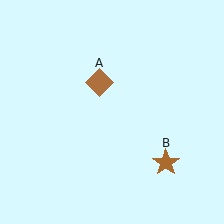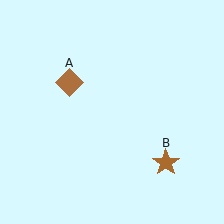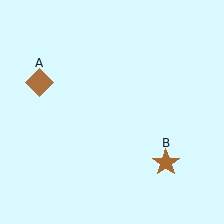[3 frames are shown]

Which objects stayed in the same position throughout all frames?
Brown star (object B) remained stationary.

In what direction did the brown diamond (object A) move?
The brown diamond (object A) moved left.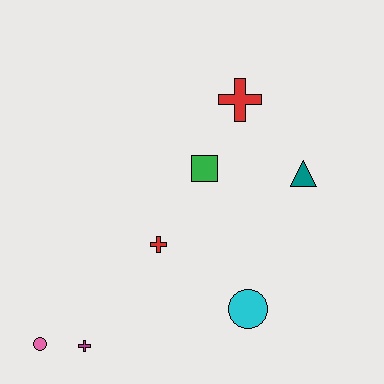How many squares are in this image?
There is 1 square.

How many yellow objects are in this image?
There are no yellow objects.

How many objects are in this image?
There are 7 objects.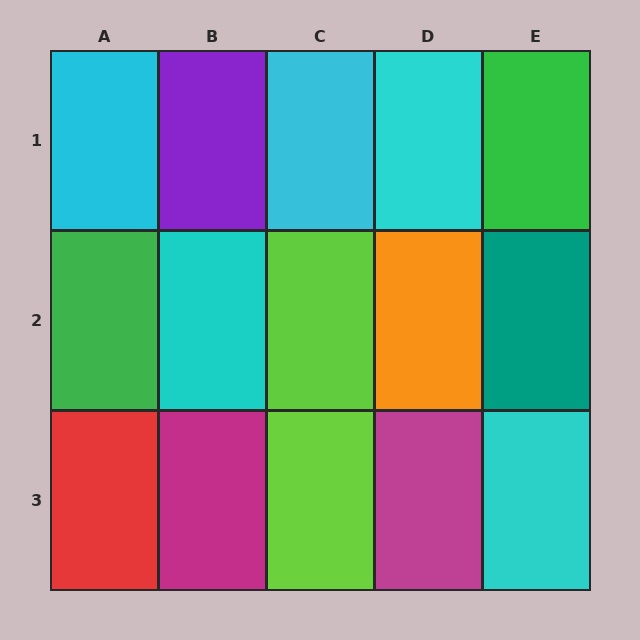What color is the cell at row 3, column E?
Cyan.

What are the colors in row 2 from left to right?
Green, cyan, lime, orange, teal.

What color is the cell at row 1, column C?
Cyan.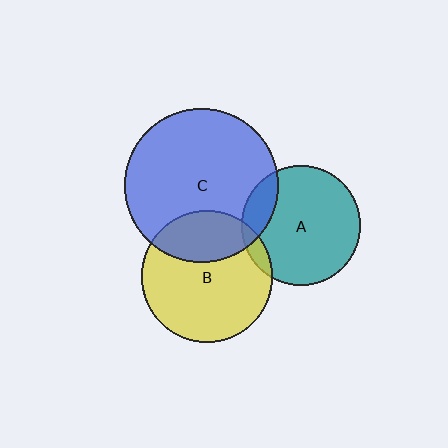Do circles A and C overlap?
Yes.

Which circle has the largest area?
Circle C (blue).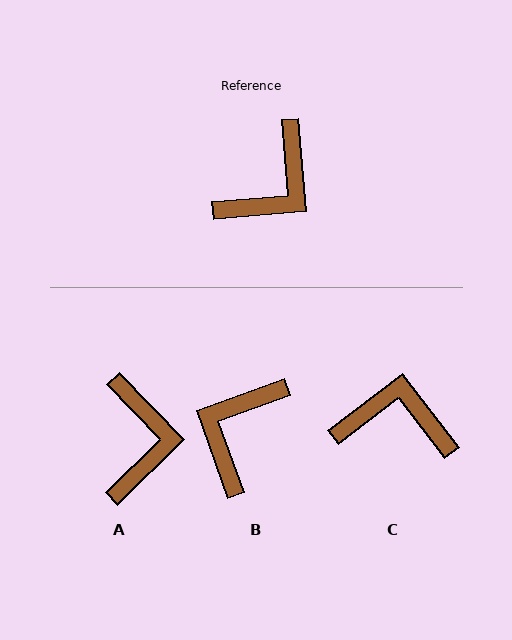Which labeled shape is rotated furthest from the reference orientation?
B, about 165 degrees away.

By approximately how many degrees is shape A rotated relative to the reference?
Approximately 40 degrees counter-clockwise.